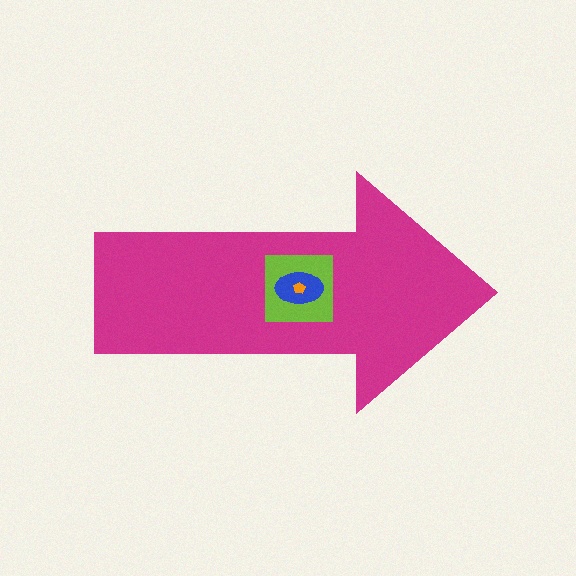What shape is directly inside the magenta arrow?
The lime square.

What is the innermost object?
The orange pentagon.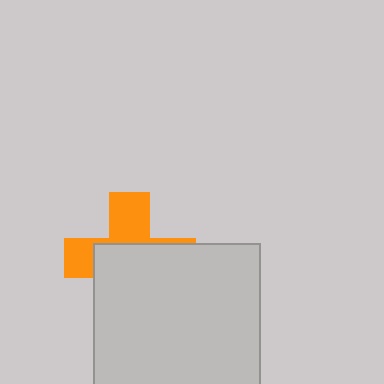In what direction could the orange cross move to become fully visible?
The orange cross could move up. That would shift it out from behind the light gray square entirely.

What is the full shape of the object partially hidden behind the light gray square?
The partially hidden object is an orange cross.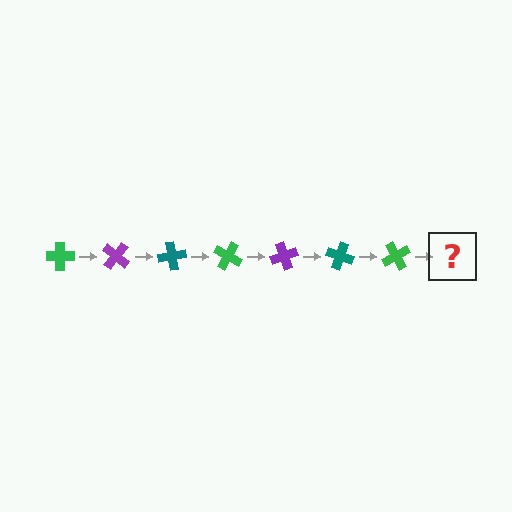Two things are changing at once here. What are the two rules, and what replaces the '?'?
The two rules are that it rotates 40 degrees each step and the color cycles through green, purple, and teal. The '?' should be a purple cross, rotated 280 degrees from the start.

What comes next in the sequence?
The next element should be a purple cross, rotated 280 degrees from the start.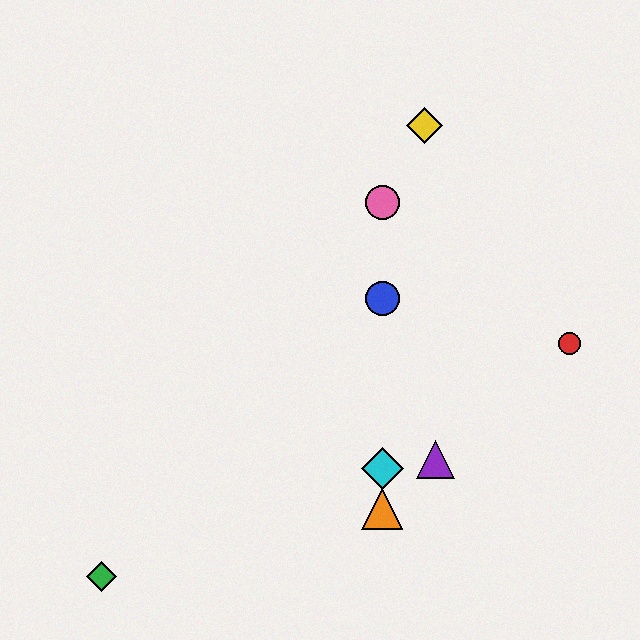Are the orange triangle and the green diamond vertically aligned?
No, the orange triangle is at x≈382 and the green diamond is at x≈102.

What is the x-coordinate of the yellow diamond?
The yellow diamond is at x≈425.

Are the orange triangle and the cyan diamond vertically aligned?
Yes, both are at x≈382.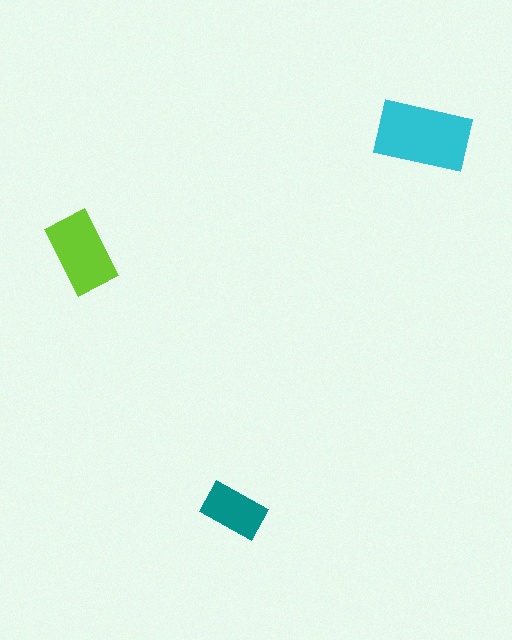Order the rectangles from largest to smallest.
the cyan one, the lime one, the teal one.